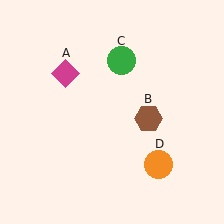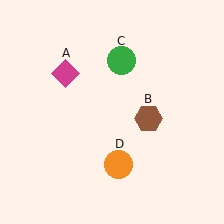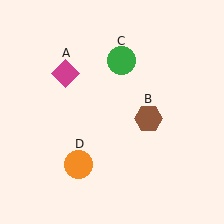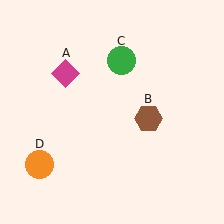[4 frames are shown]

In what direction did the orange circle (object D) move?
The orange circle (object D) moved left.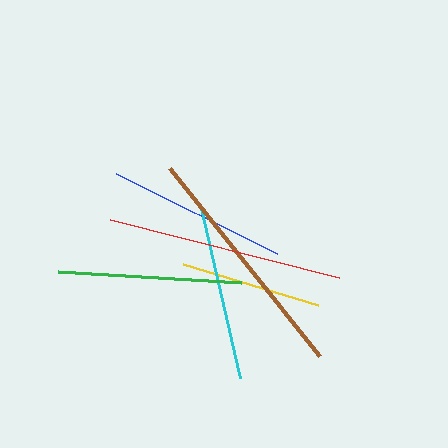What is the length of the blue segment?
The blue segment is approximately 179 pixels long.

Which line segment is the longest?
The brown line is the longest at approximately 241 pixels.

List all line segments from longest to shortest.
From longest to shortest: brown, red, green, blue, cyan, yellow.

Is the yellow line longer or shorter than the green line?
The green line is longer than the yellow line.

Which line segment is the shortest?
The yellow line is the shortest at approximately 140 pixels.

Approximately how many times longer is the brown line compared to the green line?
The brown line is approximately 1.3 times the length of the green line.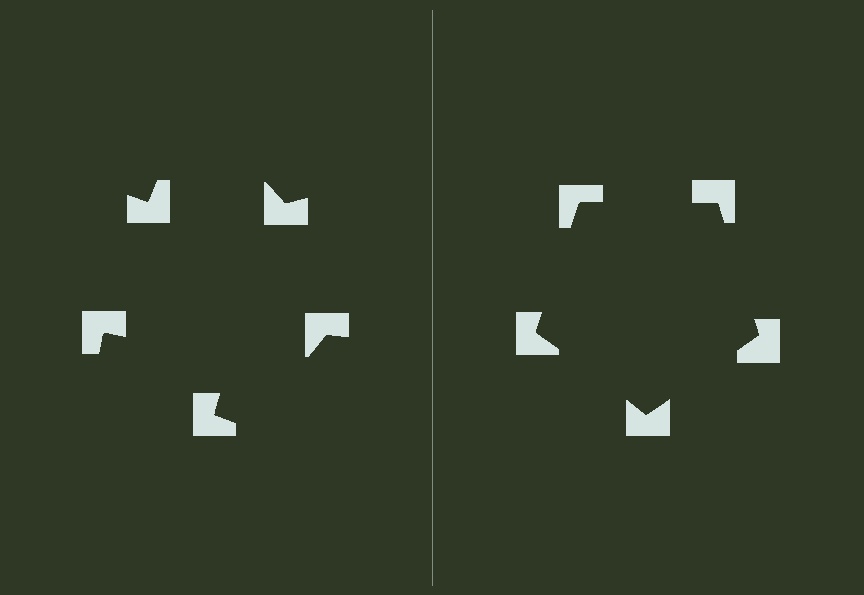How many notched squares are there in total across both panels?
10 — 5 on each side.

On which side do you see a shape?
An illusory pentagon appears on the right side. On the left side the wedge cuts are rotated, so no coherent shape forms.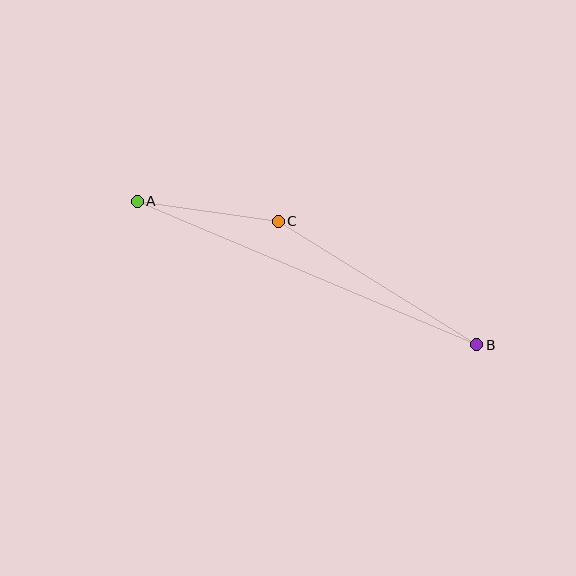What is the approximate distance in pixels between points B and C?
The distance between B and C is approximately 234 pixels.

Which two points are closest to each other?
Points A and C are closest to each other.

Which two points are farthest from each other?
Points A and B are farthest from each other.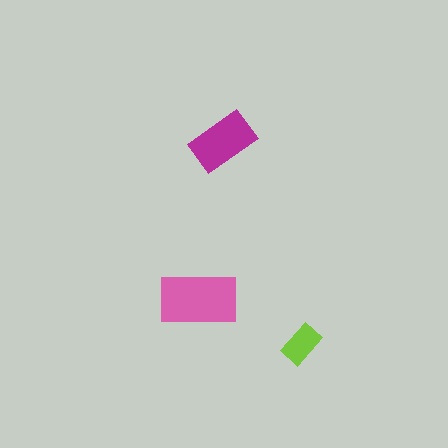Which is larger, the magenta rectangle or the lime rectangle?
The magenta one.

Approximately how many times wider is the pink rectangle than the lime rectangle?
About 2 times wider.